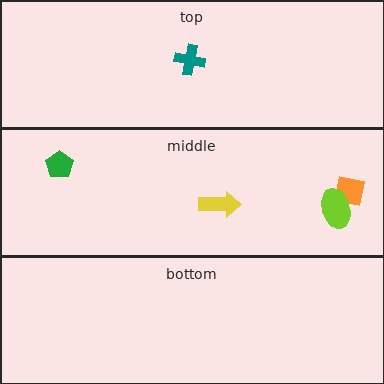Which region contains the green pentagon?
The middle region.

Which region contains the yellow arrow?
The middle region.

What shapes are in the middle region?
The orange square, the green pentagon, the lime ellipse, the yellow arrow.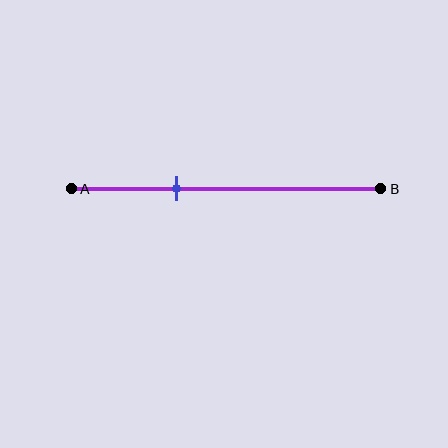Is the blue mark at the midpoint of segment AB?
No, the mark is at about 35% from A, not at the 50% midpoint.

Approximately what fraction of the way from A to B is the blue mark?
The blue mark is approximately 35% of the way from A to B.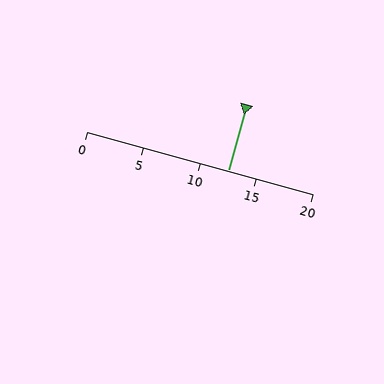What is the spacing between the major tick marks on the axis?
The major ticks are spaced 5 apart.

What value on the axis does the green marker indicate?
The marker indicates approximately 12.5.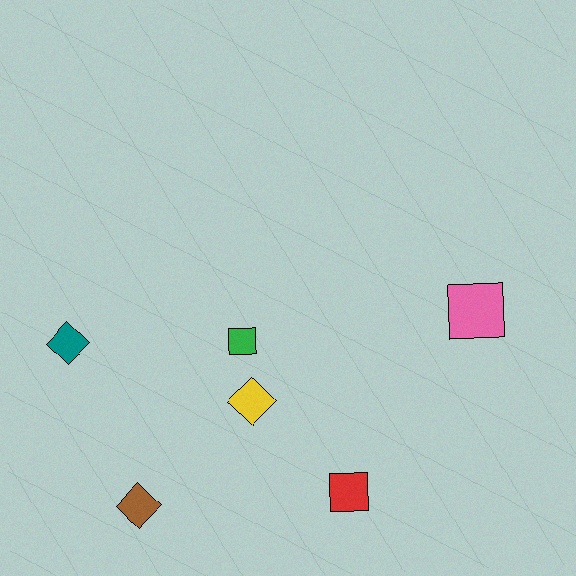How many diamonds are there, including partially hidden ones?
There are 3 diamonds.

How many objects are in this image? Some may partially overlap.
There are 6 objects.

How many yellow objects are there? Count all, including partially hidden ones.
There is 1 yellow object.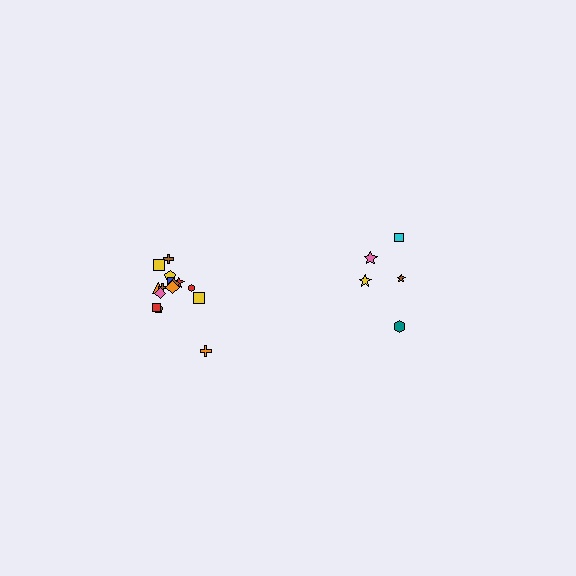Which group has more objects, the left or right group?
The left group.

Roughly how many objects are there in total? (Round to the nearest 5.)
Roughly 20 objects in total.